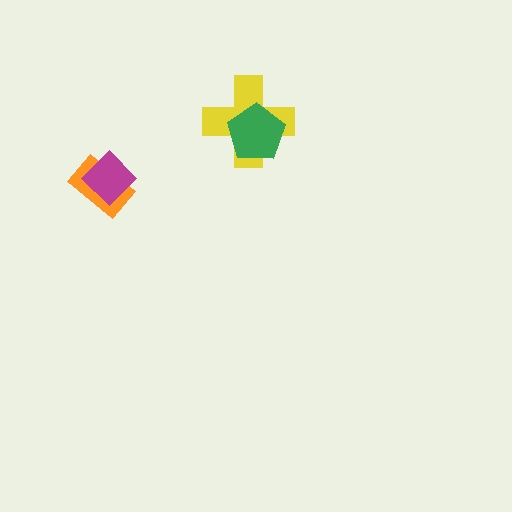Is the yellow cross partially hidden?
Yes, it is partially covered by another shape.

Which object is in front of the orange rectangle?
The magenta diamond is in front of the orange rectangle.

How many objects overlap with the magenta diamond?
1 object overlaps with the magenta diamond.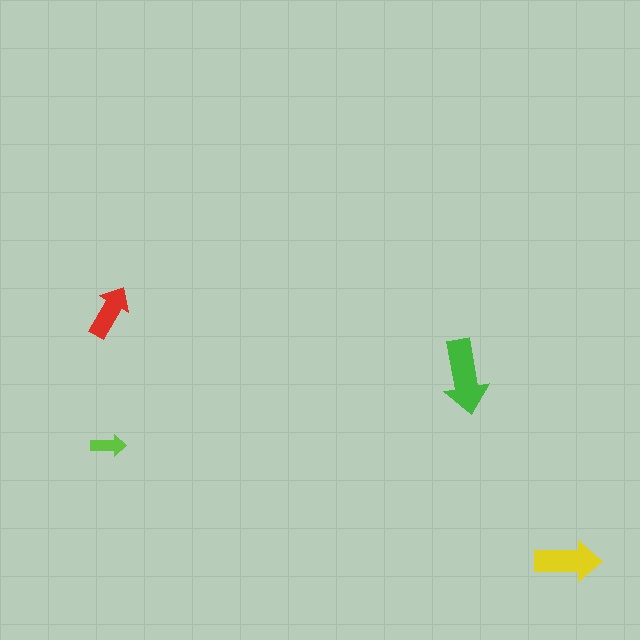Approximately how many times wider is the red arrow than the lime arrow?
About 1.5 times wider.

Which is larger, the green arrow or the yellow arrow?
The green one.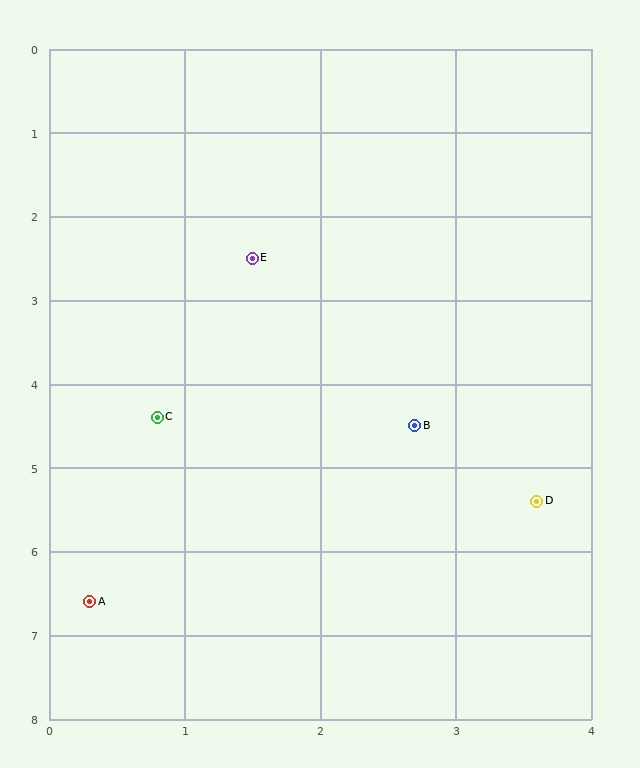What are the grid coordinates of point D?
Point D is at approximately (3.6, 5.4).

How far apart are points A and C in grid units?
Points A and C are about 2.3 grid units apart.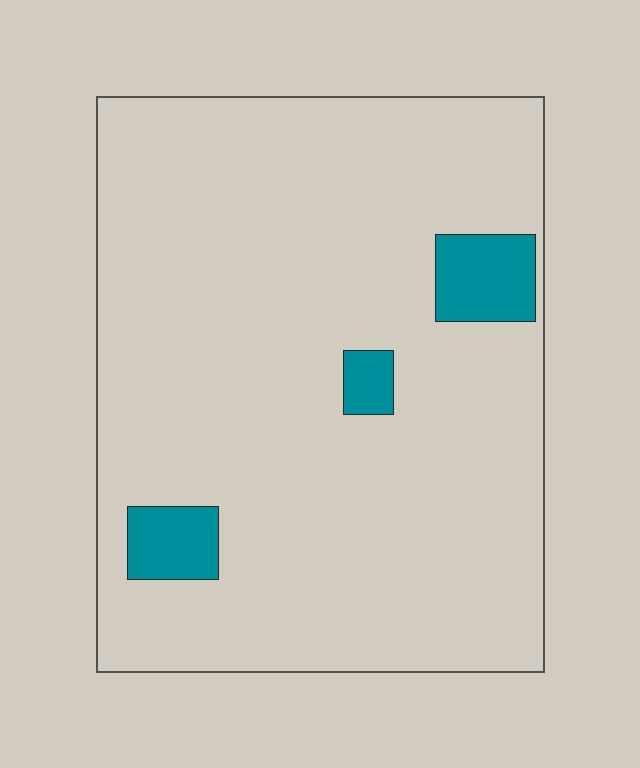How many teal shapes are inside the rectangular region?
3.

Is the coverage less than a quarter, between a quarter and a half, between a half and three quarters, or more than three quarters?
Less than a quarter.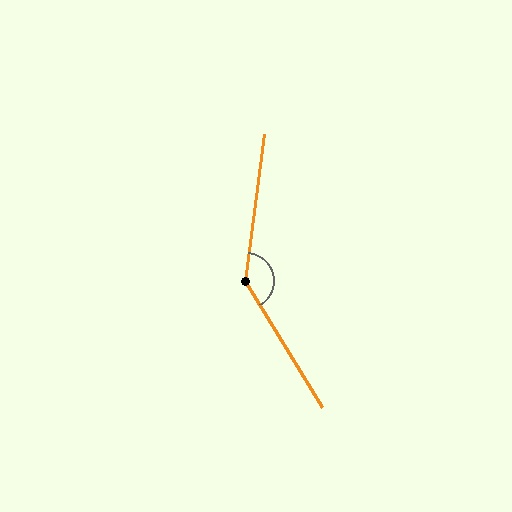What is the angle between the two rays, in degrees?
Approximately 141 degrees.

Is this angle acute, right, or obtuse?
It is obtuse.